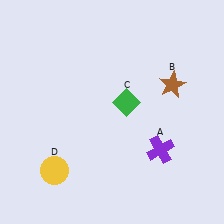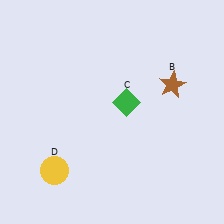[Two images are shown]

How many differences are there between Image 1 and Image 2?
There is 1 difference between the two images.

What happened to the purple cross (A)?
The purple cross (A) was removed in Image 2. It was in the bottom-right area of Image 1.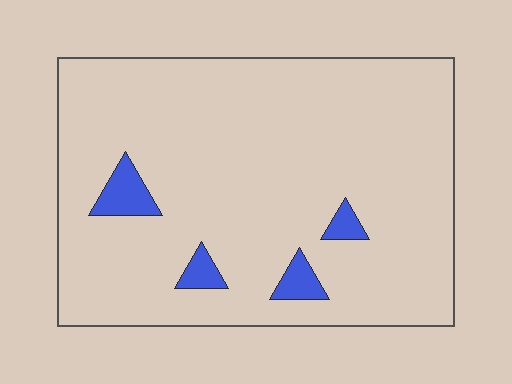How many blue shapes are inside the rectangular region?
4.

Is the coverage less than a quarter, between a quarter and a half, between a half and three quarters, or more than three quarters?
Less than a quarter.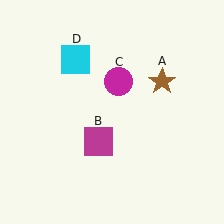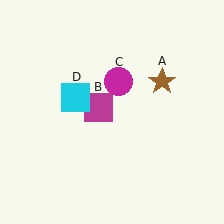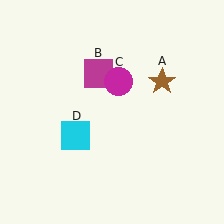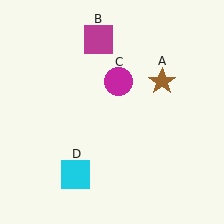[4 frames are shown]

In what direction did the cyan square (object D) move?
The cyan square (object D) moved down.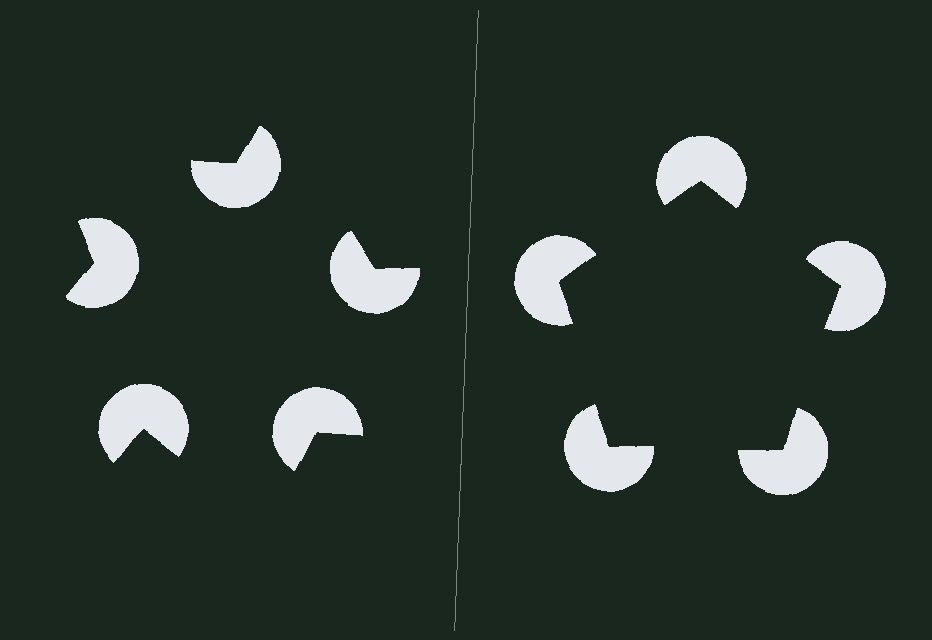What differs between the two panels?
The pac-man discs are positioned identically on both sides; only the wedge orientations differ. On the right they align to a pentagon; on the left they are misaligned.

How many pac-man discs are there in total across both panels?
10 — 5 on each side.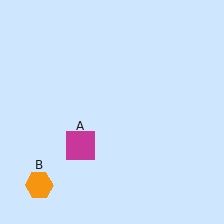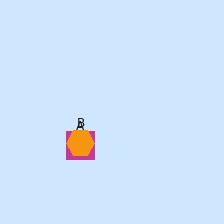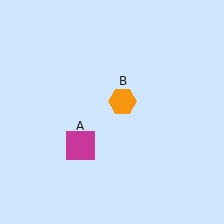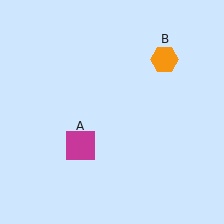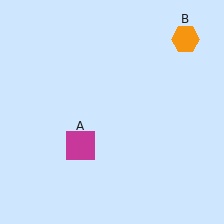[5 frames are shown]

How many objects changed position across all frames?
1 object changed position: orange hexagon (object B).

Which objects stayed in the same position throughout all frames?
Magenta square (object A) remained stationary.